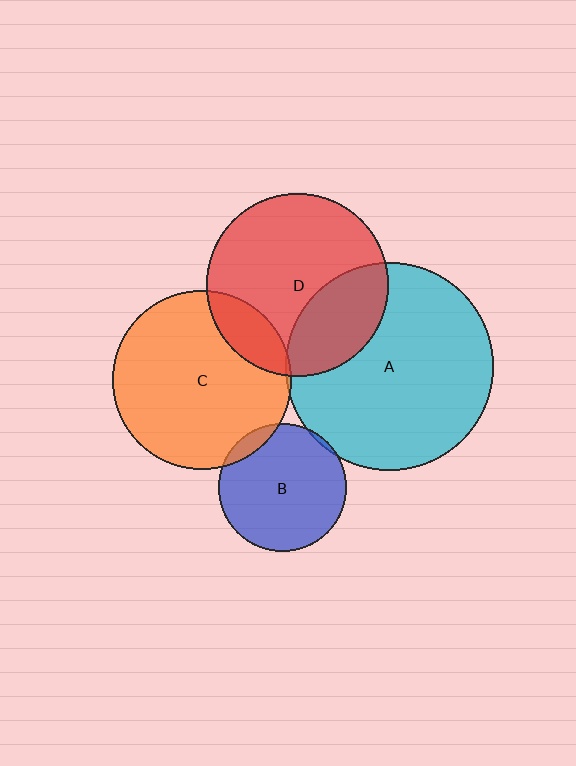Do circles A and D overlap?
Yes.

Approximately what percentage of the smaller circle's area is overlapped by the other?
Approximately 30%.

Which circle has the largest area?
Circle A (cyan).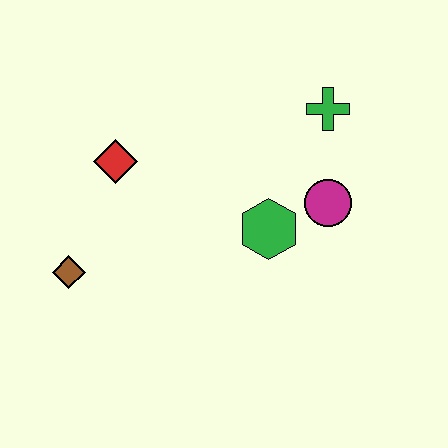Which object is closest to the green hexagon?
The magenta circle is closest to the green hexagon.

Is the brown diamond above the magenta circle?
No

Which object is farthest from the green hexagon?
The brown diamond is farthest from the green hexagon.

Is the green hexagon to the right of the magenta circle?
No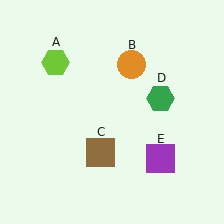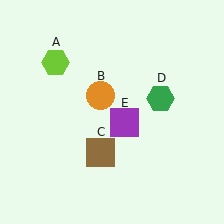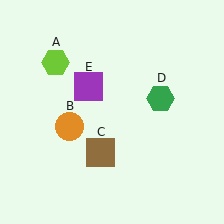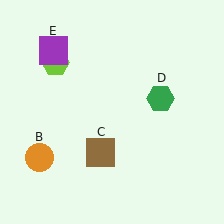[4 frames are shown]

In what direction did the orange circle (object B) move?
The orange circle (object B) moved down and to the left.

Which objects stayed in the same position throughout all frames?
Lime hexagon (object A) and brown square (object C) and green hexagon (object D) remained stationary.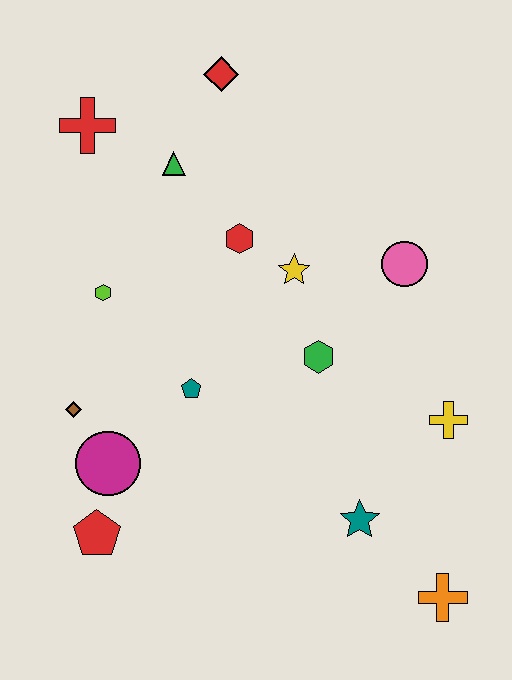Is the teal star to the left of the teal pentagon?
No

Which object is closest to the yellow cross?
The teal star is closest to the yellow cross.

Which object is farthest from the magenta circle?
The red diamond is farthest from the magenta circle.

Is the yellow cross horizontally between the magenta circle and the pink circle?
No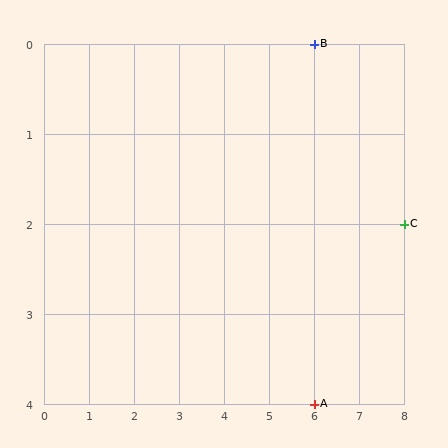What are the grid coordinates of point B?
Point B is at grid coordinates (6, 0).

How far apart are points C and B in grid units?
Points C and B are 2 columns and 2 rows apart (about 2.8 grid units diagonally).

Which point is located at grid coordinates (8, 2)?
Point C is at (8, 2).